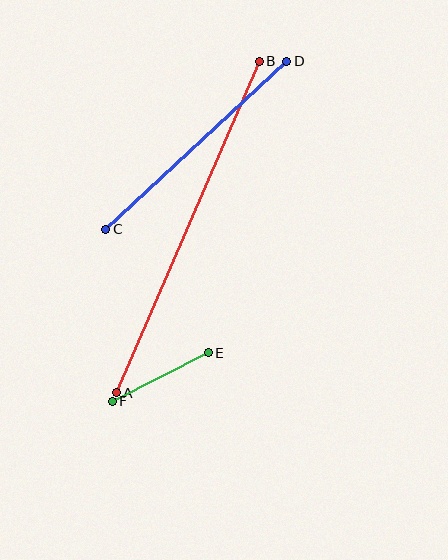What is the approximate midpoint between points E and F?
The midpoint is at approximately (160, 377) pixels.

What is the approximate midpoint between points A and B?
The midpoint is at approximately (188, 227) pixels.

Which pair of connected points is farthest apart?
Points A and B are farthest apart.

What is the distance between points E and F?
The distance is approximately 108 pixels.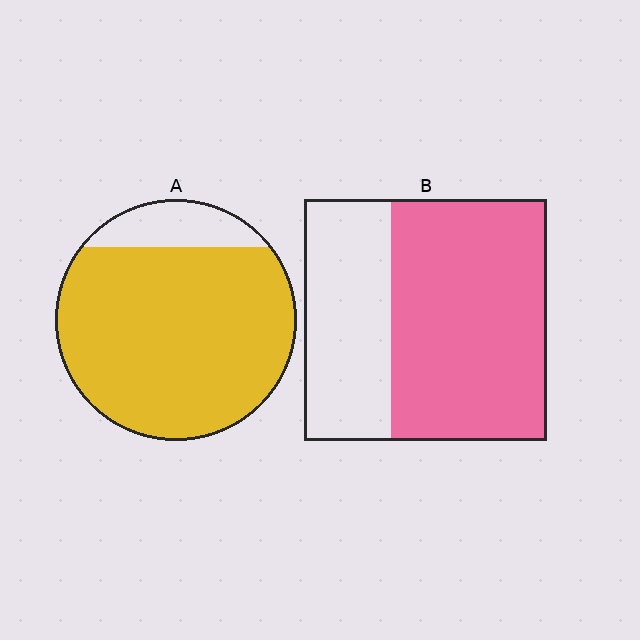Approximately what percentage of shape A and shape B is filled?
A is approximately 85% and B is approximately 65%.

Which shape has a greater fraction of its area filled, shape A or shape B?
Shape A.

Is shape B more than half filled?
Yes.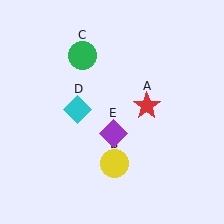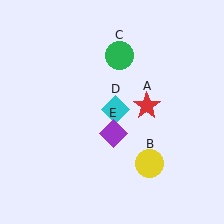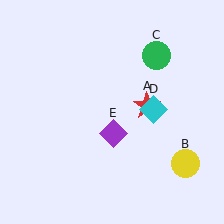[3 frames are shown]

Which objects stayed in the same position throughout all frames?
Red star (object A) and purple diamond (object E) remained stationary.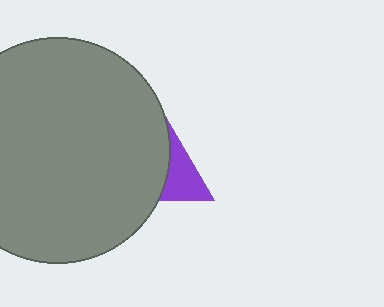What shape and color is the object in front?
The object in front is a gray circle.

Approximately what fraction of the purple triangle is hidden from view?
Roughly 65% of the purple triangle is hidden behind the gray circle.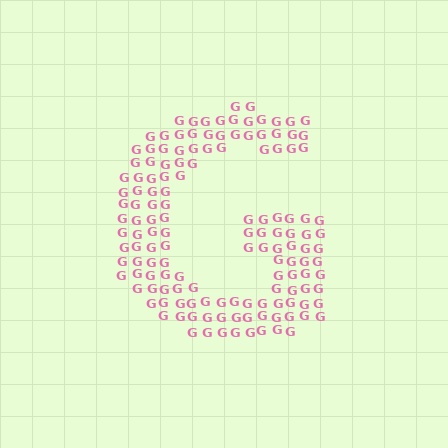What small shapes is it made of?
It is made of small letter G's.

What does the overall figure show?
The overall figure shows the letter G.